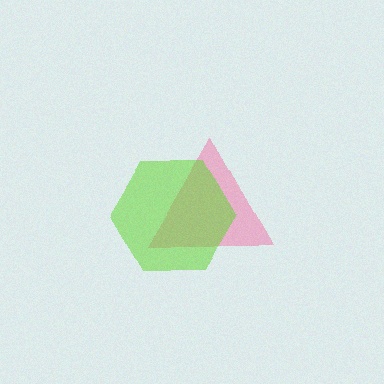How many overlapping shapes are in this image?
There are 2 overlapping shapes in the image.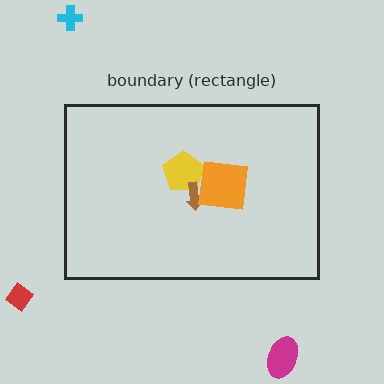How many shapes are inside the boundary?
3 inside, 3 outside.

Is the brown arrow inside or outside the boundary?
Inside.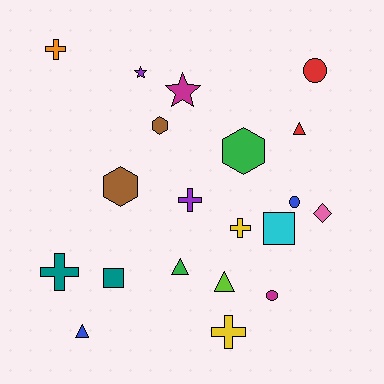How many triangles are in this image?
There are 4 triangles.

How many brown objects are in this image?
There are 2 brown objects.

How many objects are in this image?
There are 20 objects.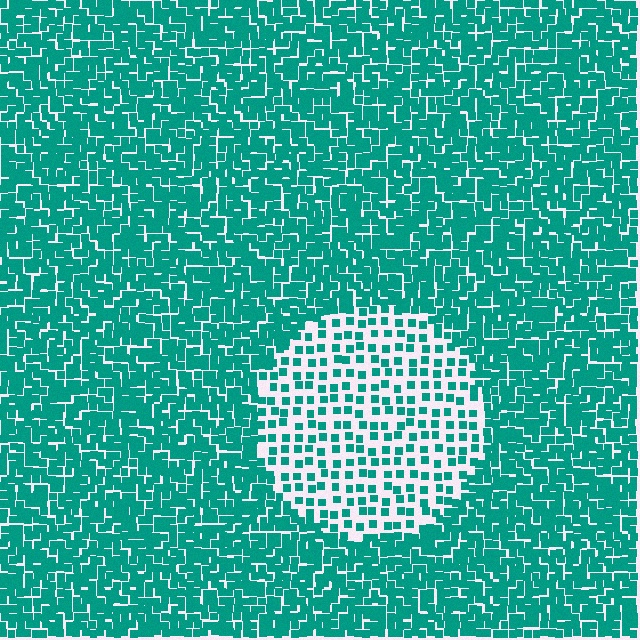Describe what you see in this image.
The image contains small teal elements arranged at two different densities. A circle-shaped region is visible where the elements are less densely packed than the surrounding area.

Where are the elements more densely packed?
The elements are more densely packed outside the circle boundary.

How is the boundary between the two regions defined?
The boundary is defined by a change in element density (approximately 2.5x ratio). All elements are the same color, size, and shape.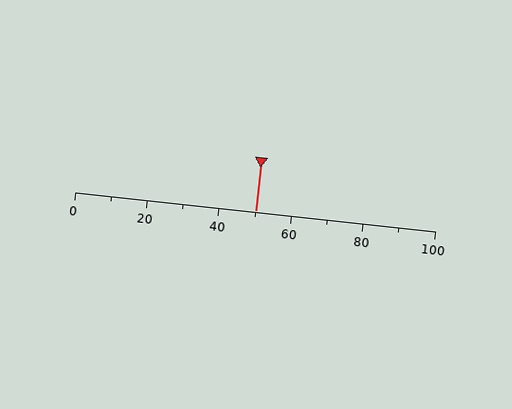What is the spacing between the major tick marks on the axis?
The major ticks are spaced 20 apart.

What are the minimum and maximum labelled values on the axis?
The axis runs from 0 to 100.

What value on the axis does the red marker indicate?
The marker indicates approximately 50.